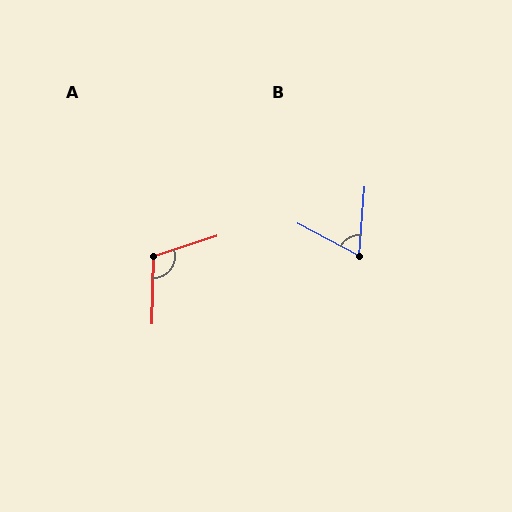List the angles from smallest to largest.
B (67°), A (109°).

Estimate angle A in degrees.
Approximately 109 degrees.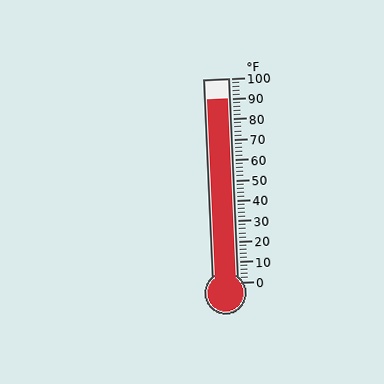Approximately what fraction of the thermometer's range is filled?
The thermometer is filled to approximately 90% of its range.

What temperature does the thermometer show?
The thermometer shows approximately 90°F.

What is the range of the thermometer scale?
The thermometer scale ranges from 0°F to 100°F.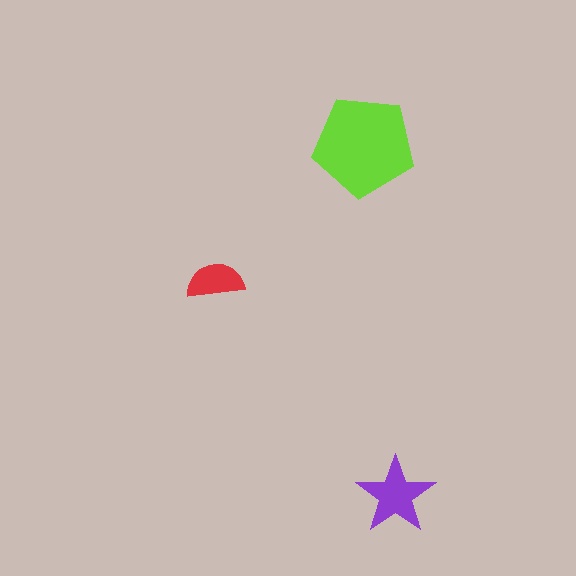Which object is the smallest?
The red semicircle.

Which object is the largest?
The lime pentagon.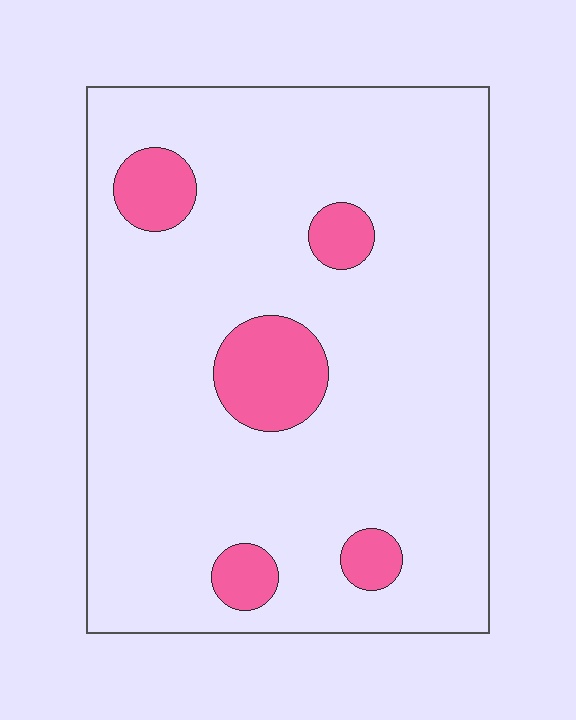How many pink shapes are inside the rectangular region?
5.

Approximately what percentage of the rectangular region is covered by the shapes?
Approximately 10%.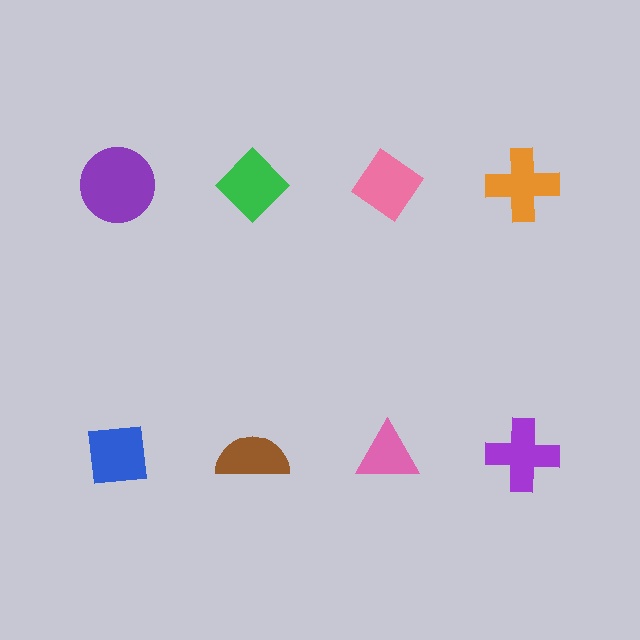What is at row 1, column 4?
An orange cross.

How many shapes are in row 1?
4 shapes.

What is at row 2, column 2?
A brown semicircle.